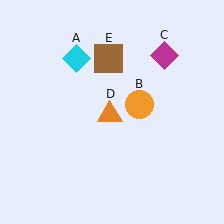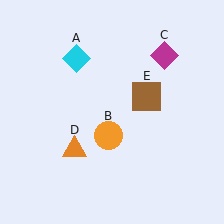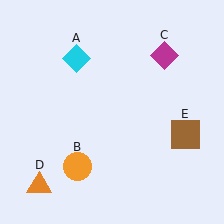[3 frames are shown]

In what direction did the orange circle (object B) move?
The orange circle (object B) moved down and to the left.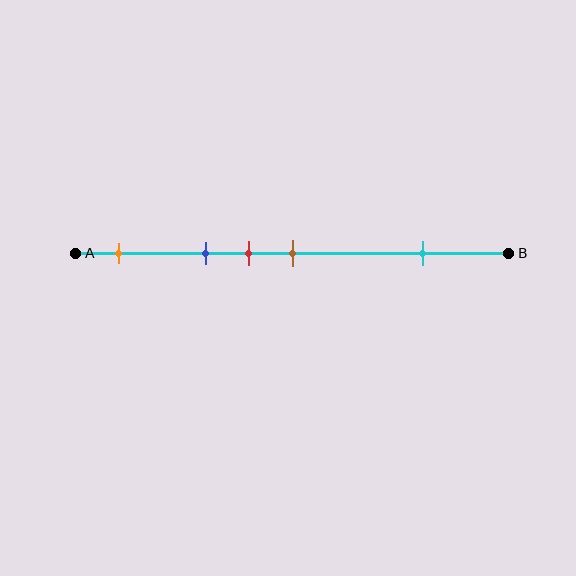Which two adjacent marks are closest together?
The red and brown marks are the closest adjacent pair.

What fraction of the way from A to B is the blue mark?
The blue mark is approximately 30% (0.3) of the way from A to B.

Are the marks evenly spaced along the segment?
No, the marks are not evenly spaced.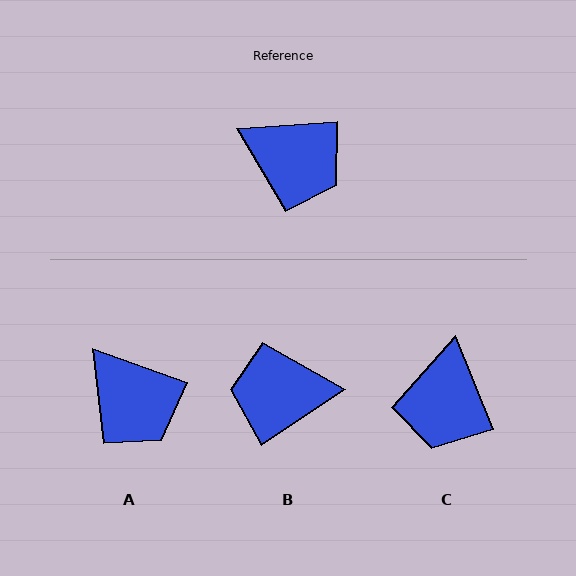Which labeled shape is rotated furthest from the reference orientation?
B, about 150 degrees away.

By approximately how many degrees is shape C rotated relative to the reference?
Approximately 72 degrees clockwise.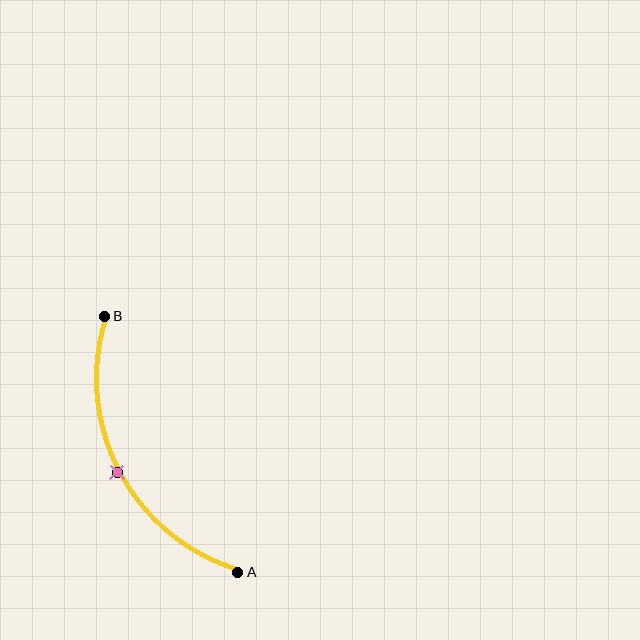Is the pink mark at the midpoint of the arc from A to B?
Yes. The pink mark lies on the arc at equal arc-length from both A and B — it is the arc midpoint.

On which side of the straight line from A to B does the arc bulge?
The arc bulges to the left of the straight line connecting A and B.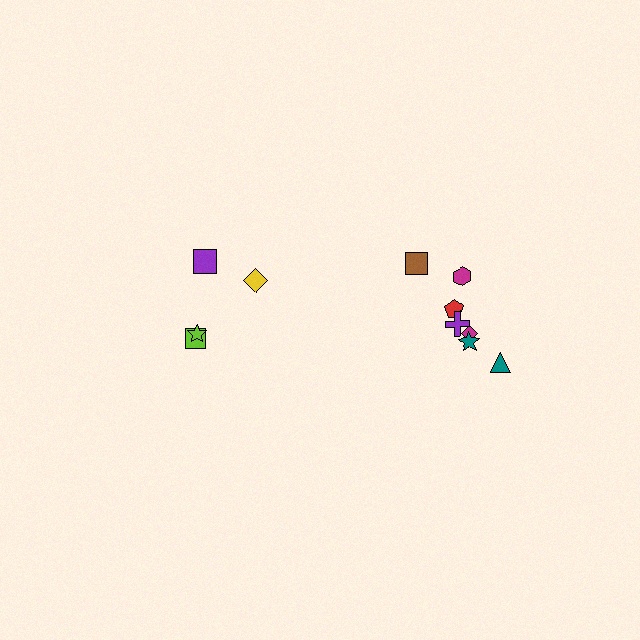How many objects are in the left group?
There are 4 objects.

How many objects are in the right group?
There are 7 objects.